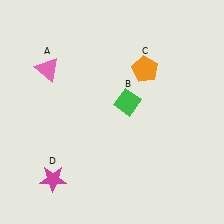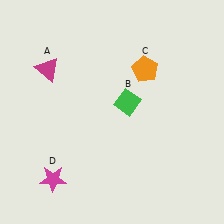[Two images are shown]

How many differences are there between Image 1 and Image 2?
There is 1 difference between the two images.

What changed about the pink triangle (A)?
In Image 1, A is pink. In Image 2, it changed to magenta.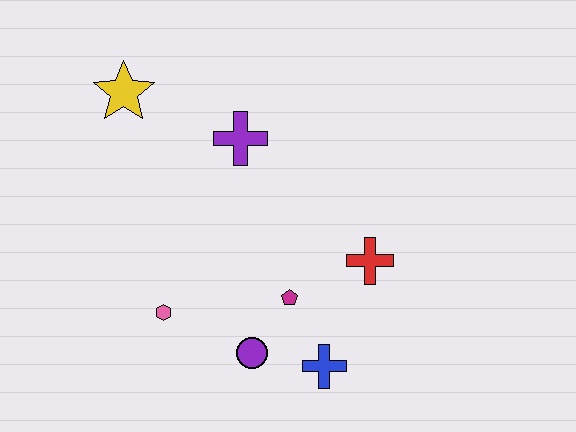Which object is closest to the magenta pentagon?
The purple circle is closest to the magenta pentagon.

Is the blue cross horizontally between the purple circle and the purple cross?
No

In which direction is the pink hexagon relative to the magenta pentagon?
The pink hexagon is to the left of the magenta pentagon.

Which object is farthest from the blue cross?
The yellow star is farthest from the blue cross.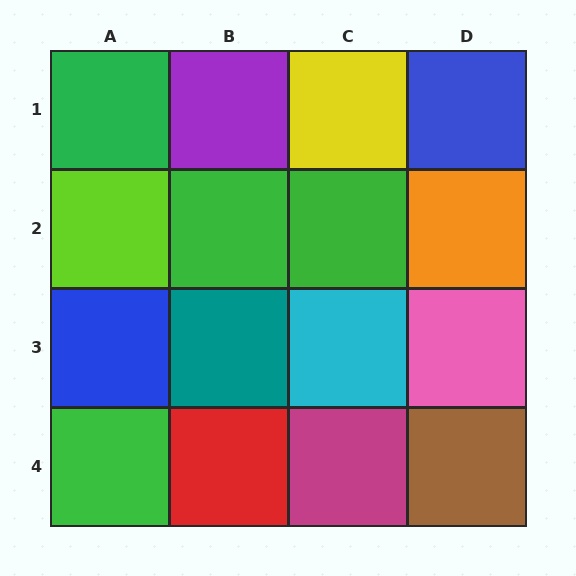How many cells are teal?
1 cell is teal.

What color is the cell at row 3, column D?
Pink.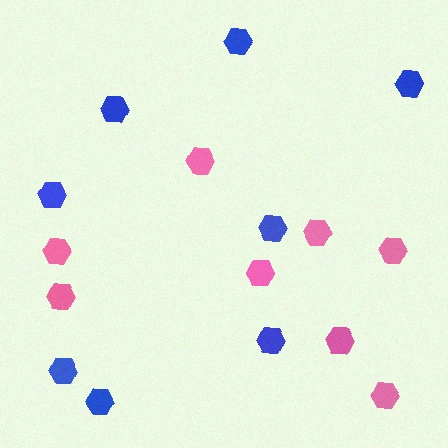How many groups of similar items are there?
There are 2 groups: one group of pink hexagons (8) and one group of blue hexagons (8).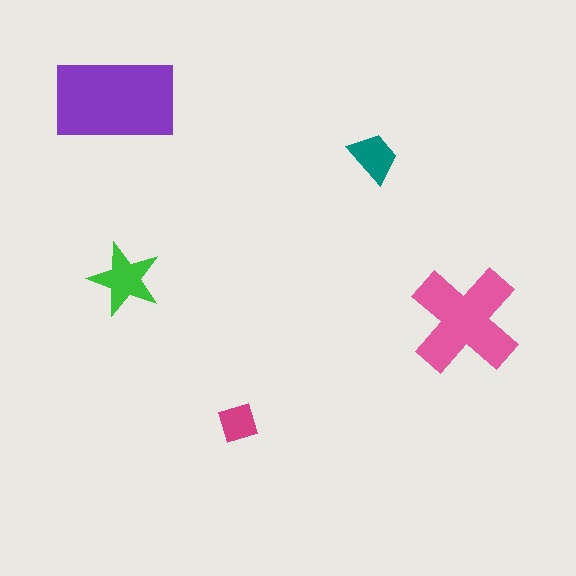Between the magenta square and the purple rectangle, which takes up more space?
The purple rectangle.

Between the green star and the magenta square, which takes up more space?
The green star.